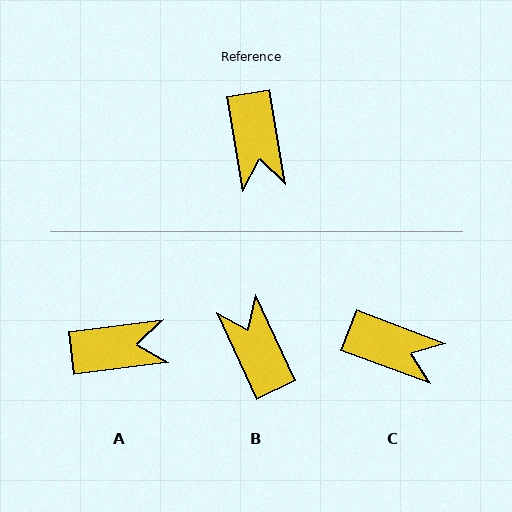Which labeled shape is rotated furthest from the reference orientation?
B, about 164 degrees away.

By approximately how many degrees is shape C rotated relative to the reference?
Approximately 60 degrees counter-clockwise.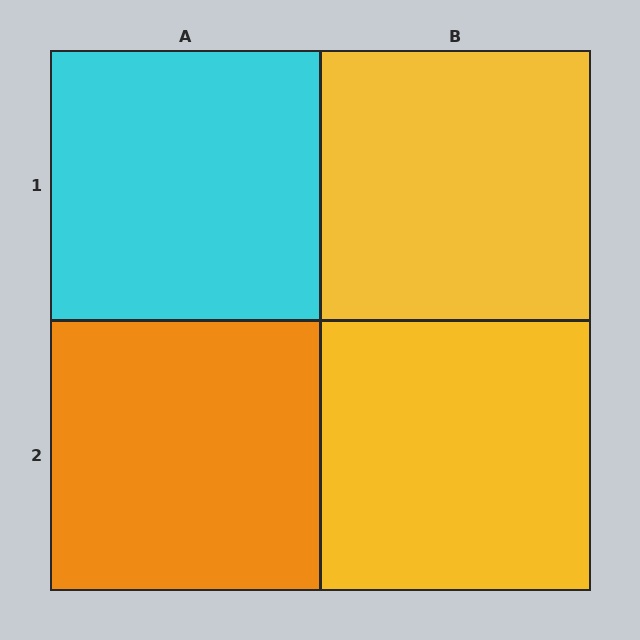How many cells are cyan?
1 cell is cyan.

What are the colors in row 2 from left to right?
Orange, yellow.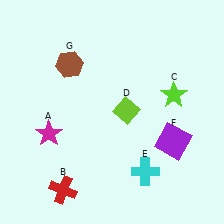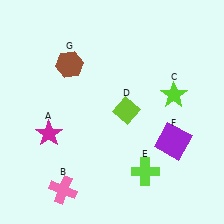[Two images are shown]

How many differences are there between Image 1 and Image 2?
There are 2 differences between the two images.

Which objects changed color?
B changed from red to pink. E changed from cyan to lime.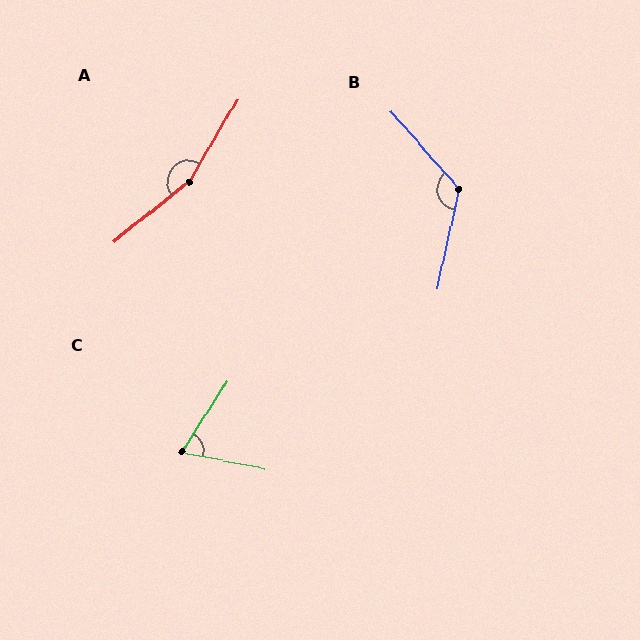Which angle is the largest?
A, at approximately 159 degrees.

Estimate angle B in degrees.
Approximately 126 degrees.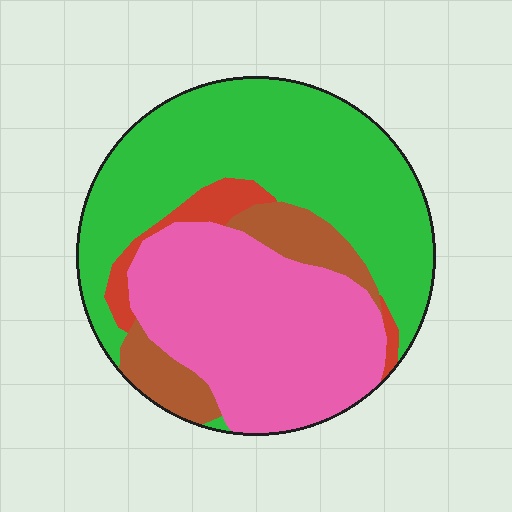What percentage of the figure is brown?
Brown takes up about one tenth (1/10) of the figure.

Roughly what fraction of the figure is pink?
Pink takes up between a quarter and a half of the figure.